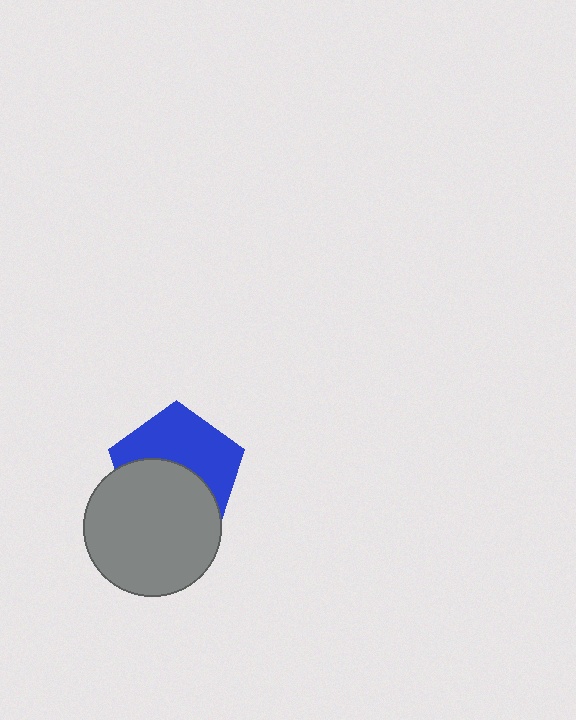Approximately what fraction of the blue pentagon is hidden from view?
Roughly 48% of the blue pentagon is hidden behind the gray circle.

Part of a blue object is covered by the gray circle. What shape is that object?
It is a pentagon.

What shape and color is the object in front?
The object in front is a gray circle.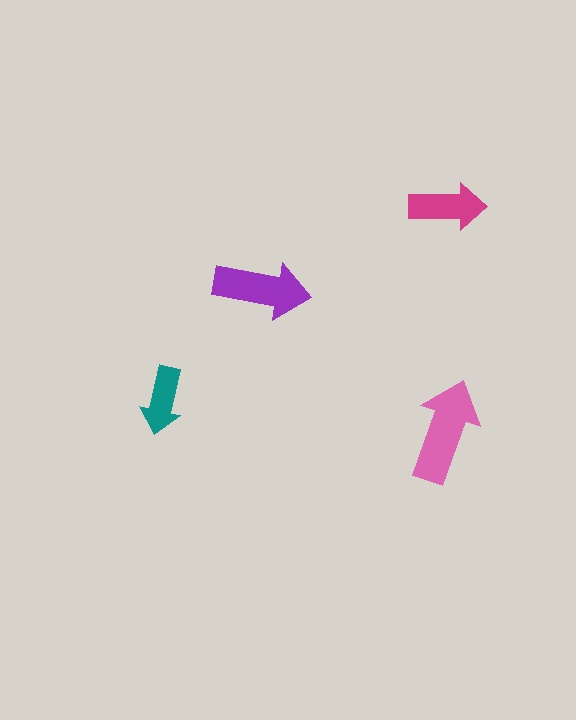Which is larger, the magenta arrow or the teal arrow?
The magenta one.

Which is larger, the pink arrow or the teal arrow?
The pink one.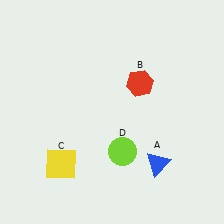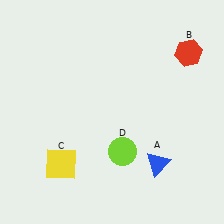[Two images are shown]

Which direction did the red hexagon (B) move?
The red hexagon (B) moved right.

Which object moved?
The red hexagon (B) moved right.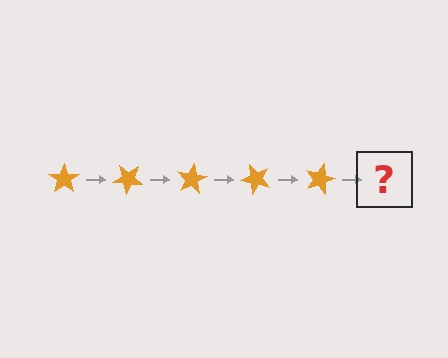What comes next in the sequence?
The next element should be an orange star rotated 200 degrees.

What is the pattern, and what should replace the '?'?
The pattern is that the star rotates 40 degrees each step. The '?' should be an orange star rotated 200 degrees.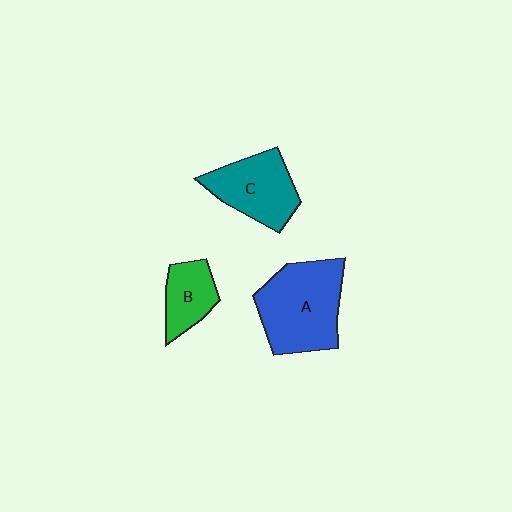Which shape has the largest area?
Shape A (blue).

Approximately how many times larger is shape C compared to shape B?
Approximately 1.5 times.